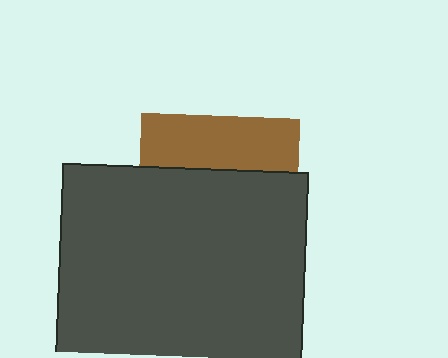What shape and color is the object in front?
The object in front is a dark gray square.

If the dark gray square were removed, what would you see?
You would see the complete brown square.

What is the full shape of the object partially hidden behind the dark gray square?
The partially hidden object is a brown square.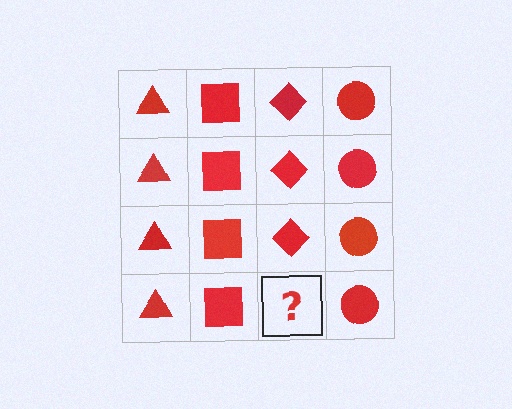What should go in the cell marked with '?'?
The missing cell should contain a red diamond.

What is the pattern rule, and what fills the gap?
The rule is that each column has a consistent shape. The gap should be filled with a red diamond.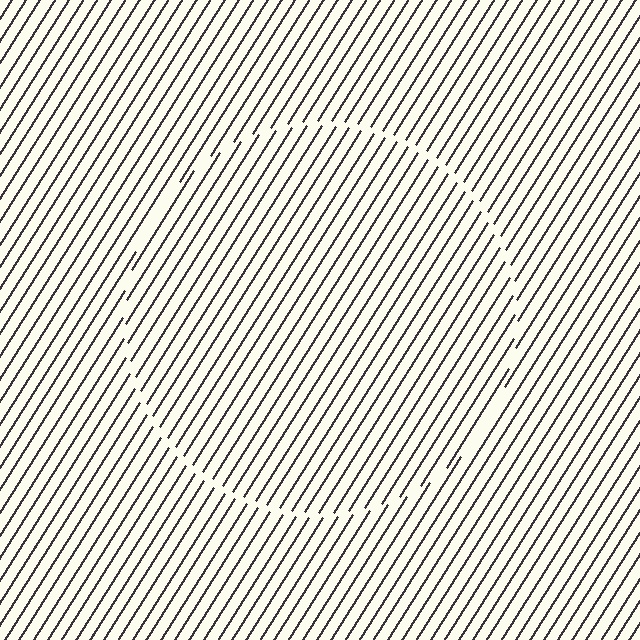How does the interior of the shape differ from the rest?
The interior of the shape contains the same grating, shifted by half a period — the contour is defined by the phase discontinuity where line-ends from the inner and outer gratings abut.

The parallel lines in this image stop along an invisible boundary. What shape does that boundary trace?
An illusory circle. The interior of the shape contains the same grating, shifted by half a period — the contour is defined by the phase discontinuity where line-ends from the inner and outer gratings abut.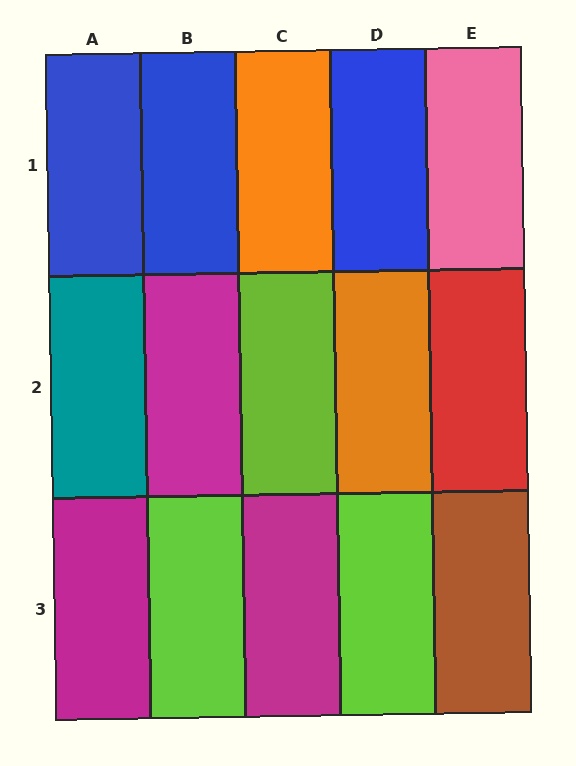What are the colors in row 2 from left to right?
Teal, magenta, lime, orange, red.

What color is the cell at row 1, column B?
Blue.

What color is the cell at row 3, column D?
Lime.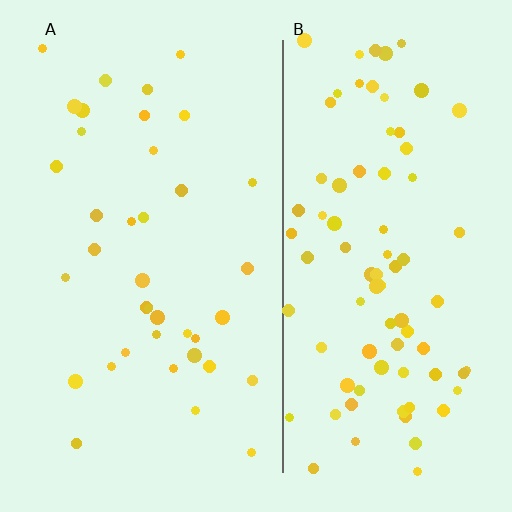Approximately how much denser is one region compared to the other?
Approximately 2.2× — region B over region A.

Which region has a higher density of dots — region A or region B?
B (the right).